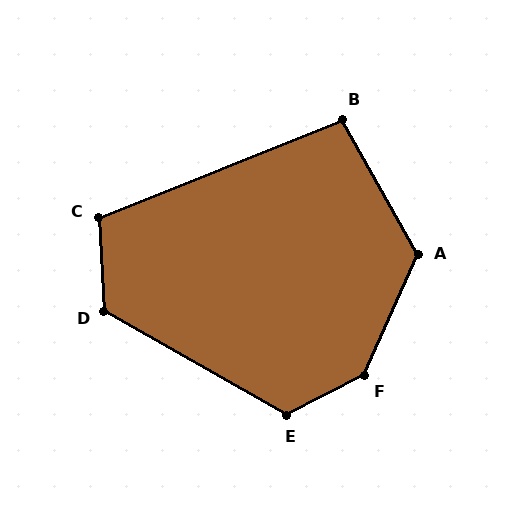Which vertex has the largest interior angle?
F, at approximately 140 degrees.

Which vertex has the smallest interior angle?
B, at approximately 97 degrees.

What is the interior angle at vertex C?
Approximately 109 degrees (obtuse).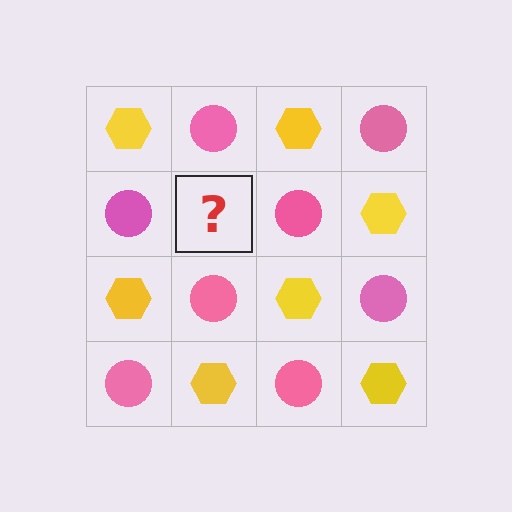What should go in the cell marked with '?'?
The missing cell should contain a yellow hexagon.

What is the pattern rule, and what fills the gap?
The rule is that it alternates yellow hexagon and pink circle in a checkerboard pattern. The gap should be filled with a yellow hexagon.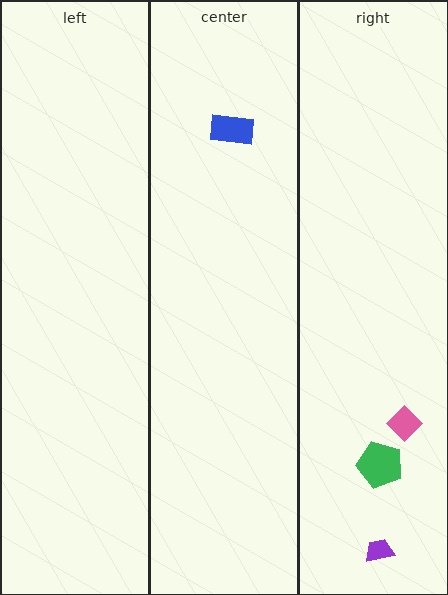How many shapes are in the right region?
3.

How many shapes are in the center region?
1.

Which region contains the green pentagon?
The right region.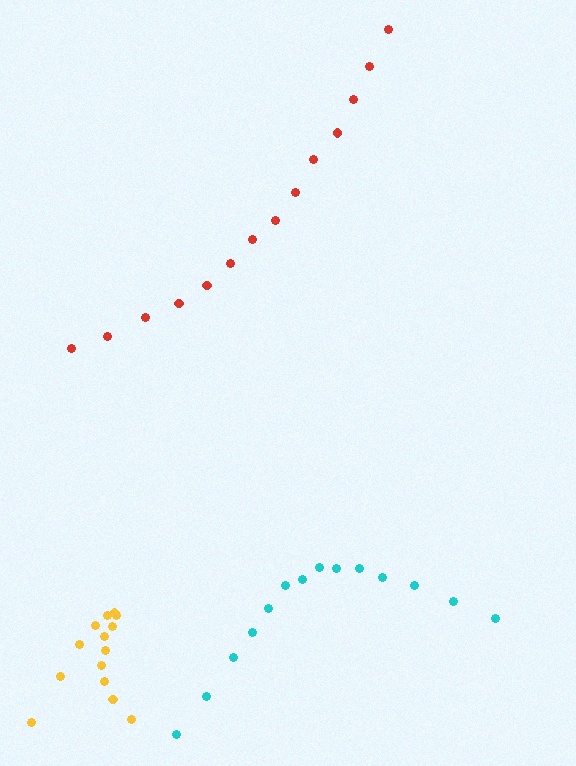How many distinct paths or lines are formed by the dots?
There are 3 distinct paths.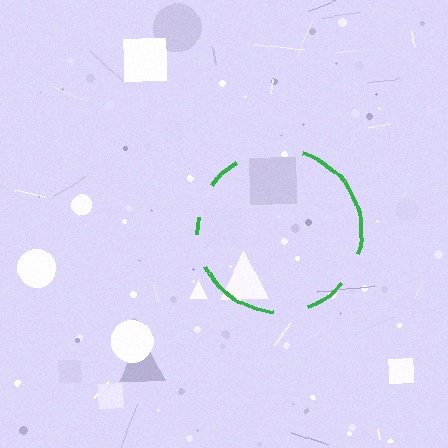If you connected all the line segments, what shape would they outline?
They would outline a circle.